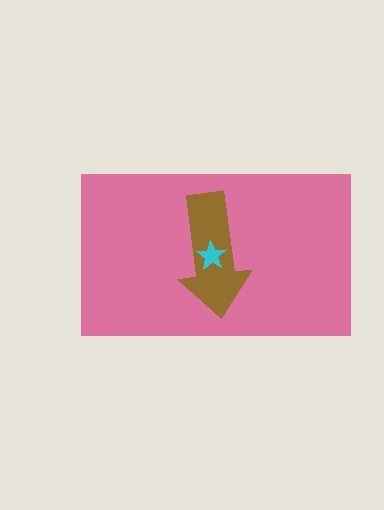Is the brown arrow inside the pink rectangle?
Yes.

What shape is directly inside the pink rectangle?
The brown arrow.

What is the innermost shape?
The cyan star.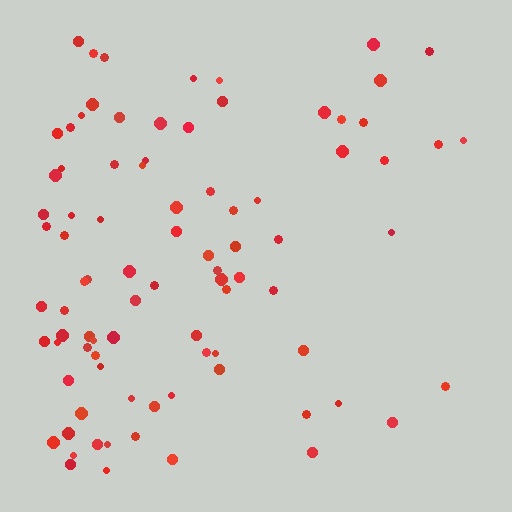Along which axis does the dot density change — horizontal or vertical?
Horizontal.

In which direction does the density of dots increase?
From right to left, with the left side densest.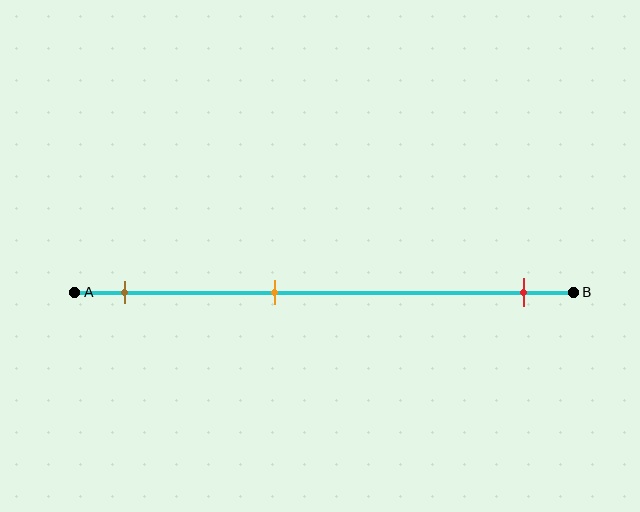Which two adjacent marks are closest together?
The brown and orange marks are the closest adjacent pair.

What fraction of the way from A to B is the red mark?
The red mark is approximately 90% (0.9) of the way from A to B.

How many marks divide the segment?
There are 3 marks dividing the segment.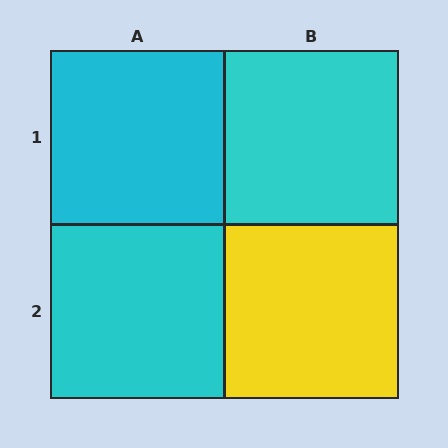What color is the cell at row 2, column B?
Yellow.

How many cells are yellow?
1 cell is yellow.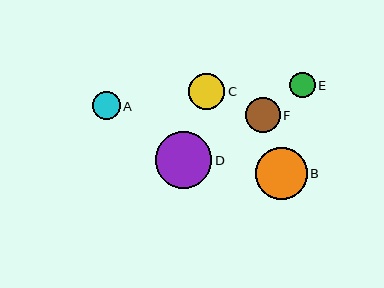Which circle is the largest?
Circle D is the largest with a size of approximately 57 pixels.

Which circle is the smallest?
Circle E is the smallest with a size of approximately 26 pixels.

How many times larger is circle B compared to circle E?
Circle B is approximately 2.0 times the size of circle E.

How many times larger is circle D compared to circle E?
Circle D is approximately 2.2 times the size of circle E.